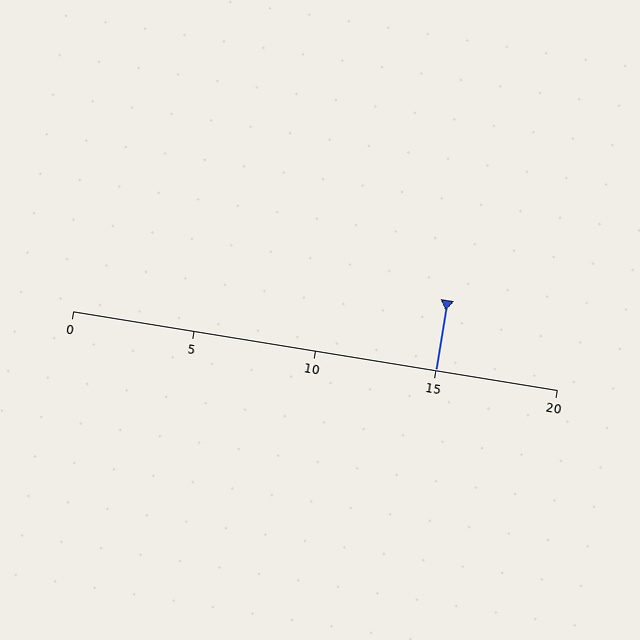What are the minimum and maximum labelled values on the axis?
The axis runs from 0 to 20.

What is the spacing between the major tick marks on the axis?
The major ticks are spaced 5 apart.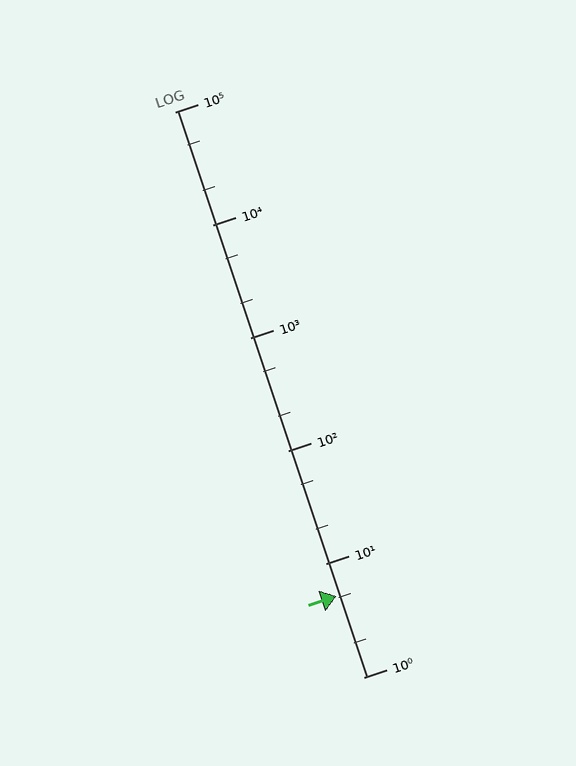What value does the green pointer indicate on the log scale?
The pointer indicates approximately 5.2.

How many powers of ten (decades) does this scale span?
The scale spans 5 decades, from 1 to 100000.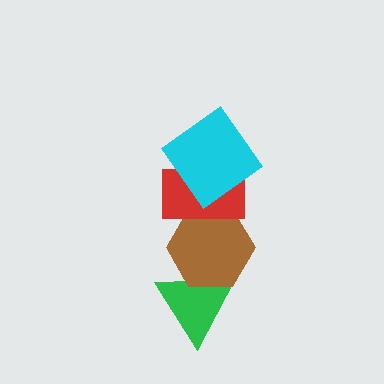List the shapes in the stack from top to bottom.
From top to bottom: the cyan diamond, the red rectangle, the brown hexagon, the green triangle.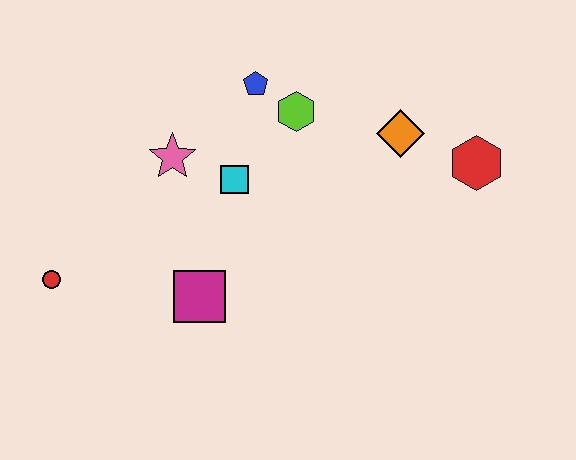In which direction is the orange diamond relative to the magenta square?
The orange diamond is to the right of the magenta square.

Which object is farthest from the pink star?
The red hexagon is farthest from the pink star.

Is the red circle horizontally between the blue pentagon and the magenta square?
No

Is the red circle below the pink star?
Yes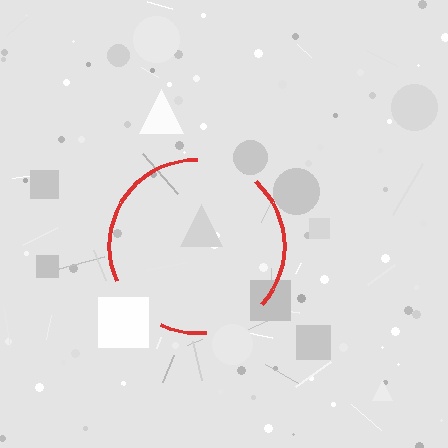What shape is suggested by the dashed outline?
The dashed outline suggests a circle.